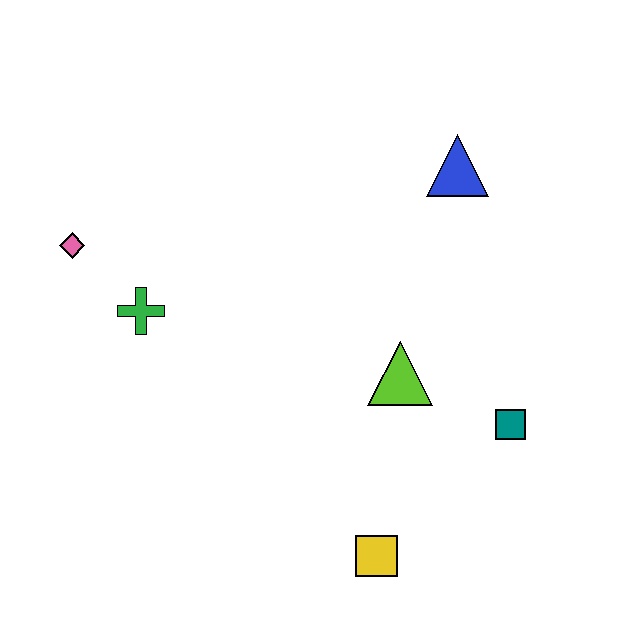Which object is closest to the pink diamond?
The green cross is closest to the pink diamond.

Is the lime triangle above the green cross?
No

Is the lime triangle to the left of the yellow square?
No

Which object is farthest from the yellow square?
The pink diamond is farthest from the yellow square.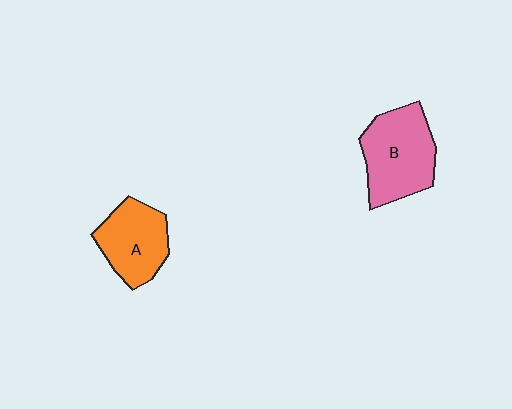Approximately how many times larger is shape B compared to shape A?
Approximately 1.3 times.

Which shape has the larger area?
Shape B (pink).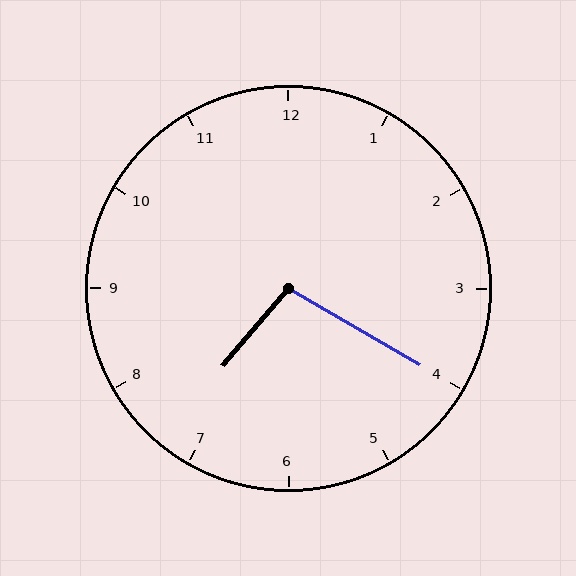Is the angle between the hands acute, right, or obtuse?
It is obtuse.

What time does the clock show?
7:20.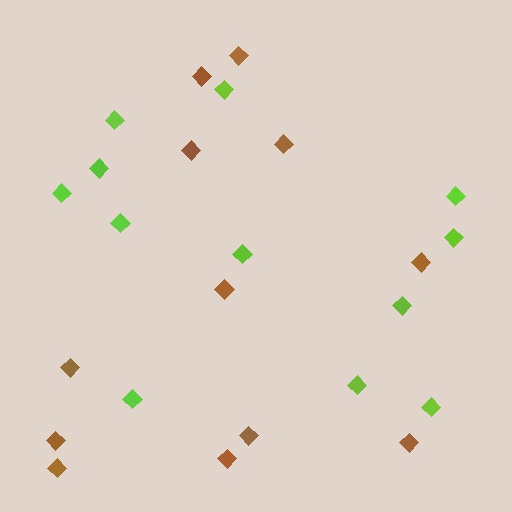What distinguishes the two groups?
There are 2 groups: one group of brown diamonds (12) and one group of lime diamonds (12).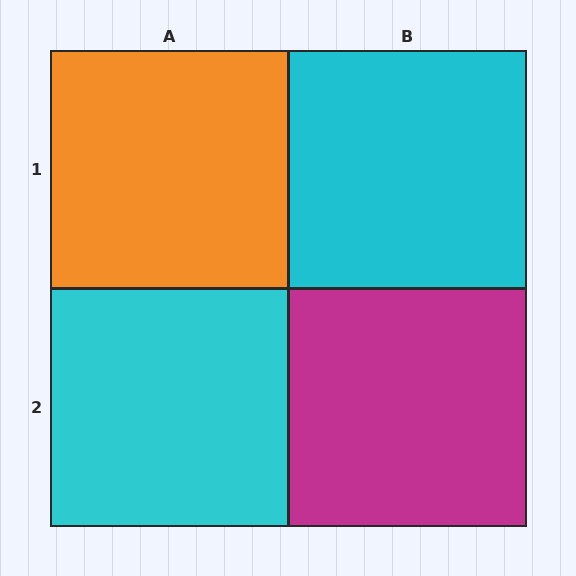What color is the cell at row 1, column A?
Orange.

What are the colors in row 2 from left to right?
Cyan, magenta.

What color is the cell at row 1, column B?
Cyan.